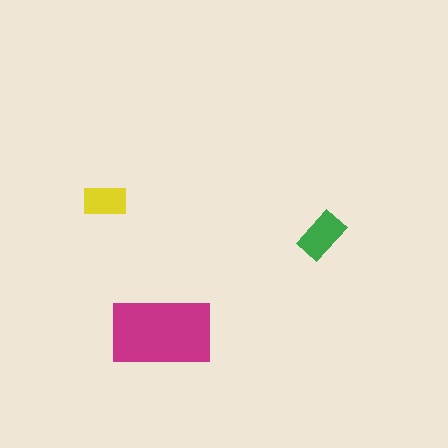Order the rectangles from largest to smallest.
the magenta one, the green one, the yellow one.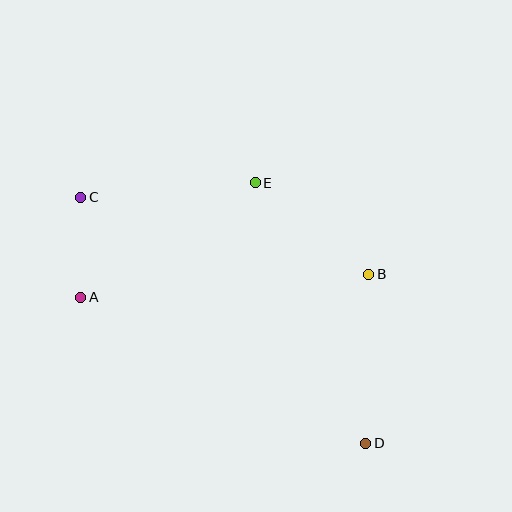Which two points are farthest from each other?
Points C and D are farthest from each other.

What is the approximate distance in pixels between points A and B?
The distance between A and B is approximately 289 pixels.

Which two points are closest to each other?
Points A and C are closest to each other.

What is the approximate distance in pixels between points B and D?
The distance between B and D is approximately 169 pixels.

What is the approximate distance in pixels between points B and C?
The distance between B and C is approximately 298 pixels.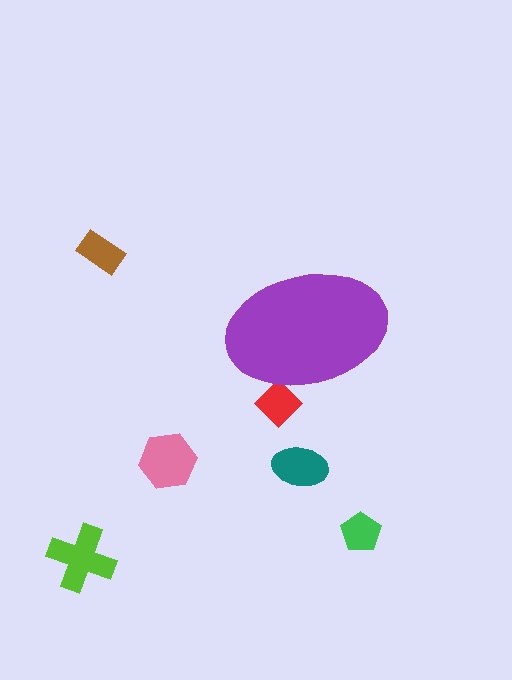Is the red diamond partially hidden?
Yes, the red diamond is partially hidden behind the purple ellipse.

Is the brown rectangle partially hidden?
No, the brown rectangle is fully visible.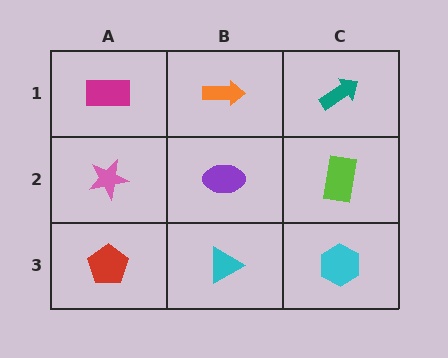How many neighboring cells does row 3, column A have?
2.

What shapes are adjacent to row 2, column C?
A teal arrow (row 1, column C), a cyan hexagon (row 3, column C), a purple ellipse (row 2, column B).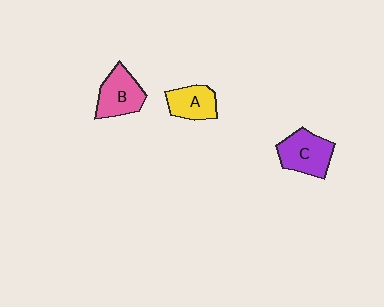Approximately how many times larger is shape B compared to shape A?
Approximately 1.2 times.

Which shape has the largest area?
Shape C (purple).